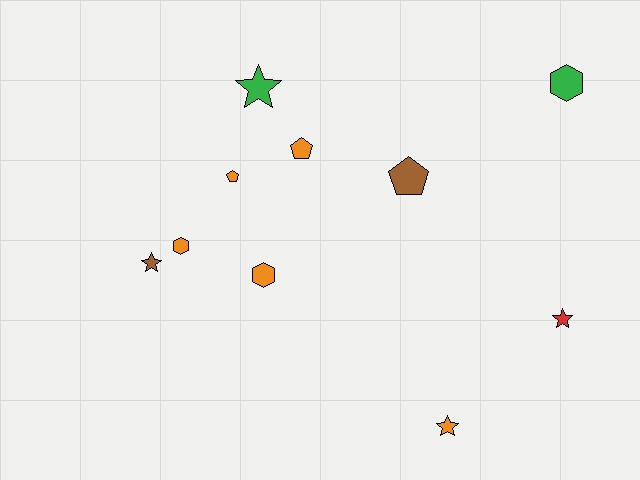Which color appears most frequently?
Orange, with 5 objects.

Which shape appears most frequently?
Star, with 4 objects.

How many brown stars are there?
There is 1 brown star.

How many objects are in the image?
There are 10 objects.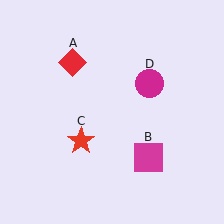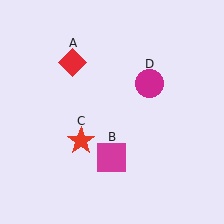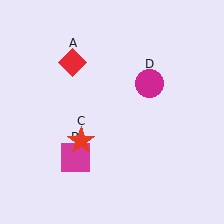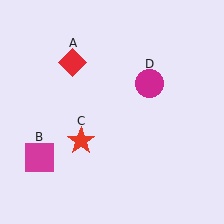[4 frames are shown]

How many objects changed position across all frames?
1 object changed position: magenta square (object B).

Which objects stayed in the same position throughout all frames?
Red diamond (object A) and red star (object C) and magenta circle (object D) remained stationary.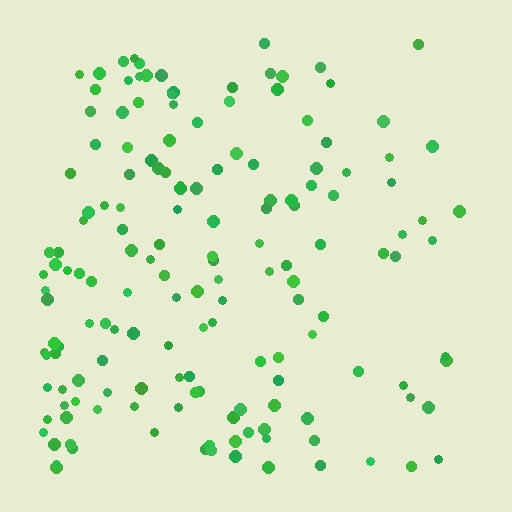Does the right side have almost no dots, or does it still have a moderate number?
Still a moderate number, just noticeably fewer than the left.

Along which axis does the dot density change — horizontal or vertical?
Horizontal.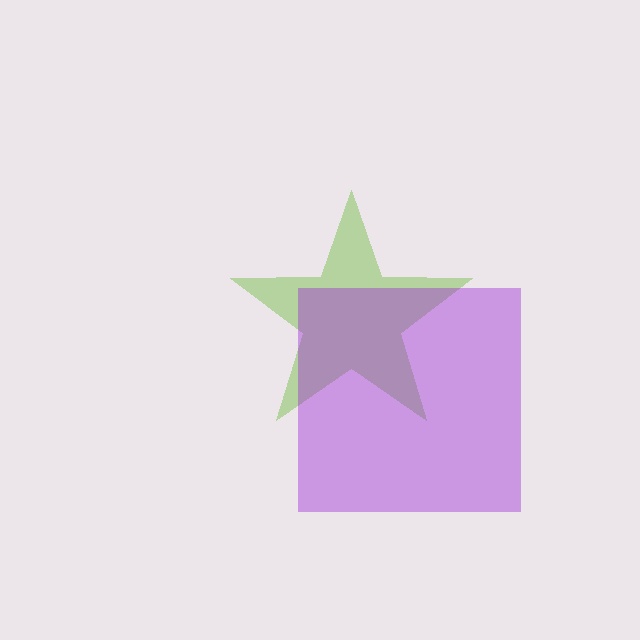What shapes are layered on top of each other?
The layered shapes are: a lime star, a purple square.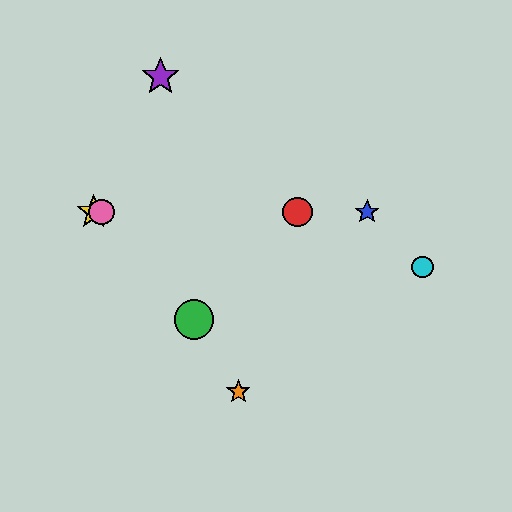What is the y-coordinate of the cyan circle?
The cyan circle is at y≈267.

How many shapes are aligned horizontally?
4 shapes (the red circle, the blue star, the yellow star, the pink circle) are aligned horizontally.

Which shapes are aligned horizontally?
The red circle, the blue star, the yellow star, the pink circle are aligned horizontally.